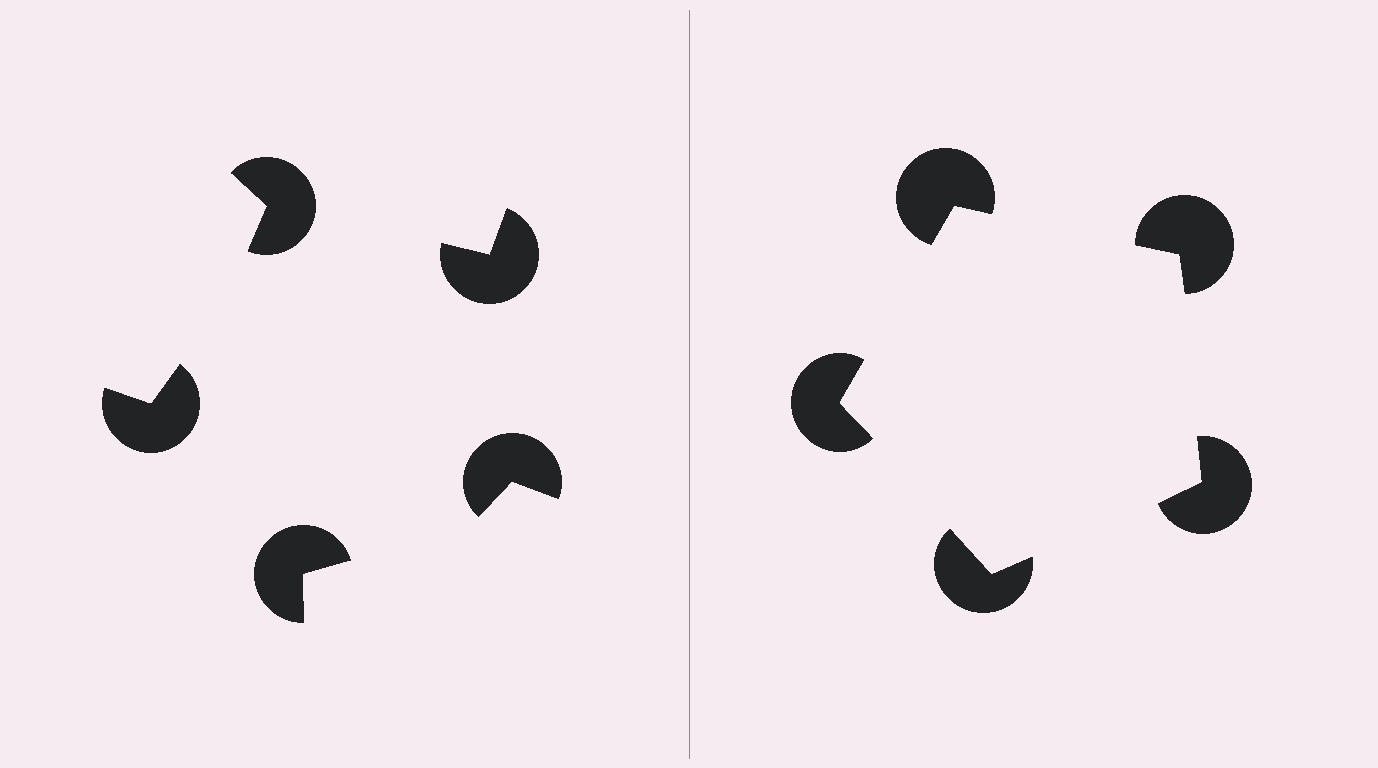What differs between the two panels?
The pac-man discs are positioned identically on both sides; only the wedge orientations differ. On the right they align to a pentagon; on the left they are misaligned.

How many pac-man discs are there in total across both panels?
10 — 5 on each side.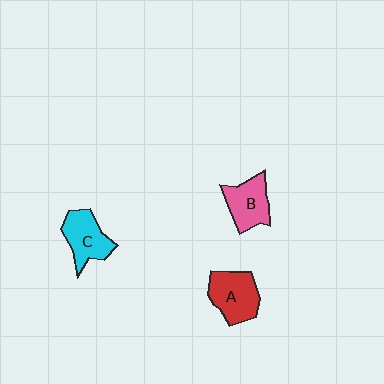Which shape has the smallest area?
Shape B (pink).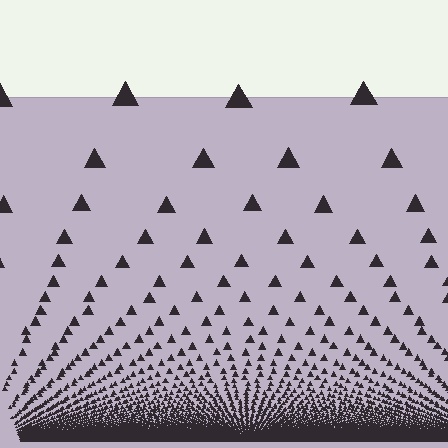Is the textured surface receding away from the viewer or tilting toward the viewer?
The surface appears to tilt toward the viewer. Texture elements get larger and sparser toward the top.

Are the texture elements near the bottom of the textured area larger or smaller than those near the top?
Smaller. The gradient is inverted — elements near the bottom are smaller and denser.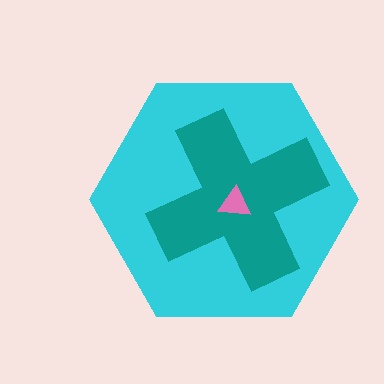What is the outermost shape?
The cyan hexagon.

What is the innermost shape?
The pink triangle.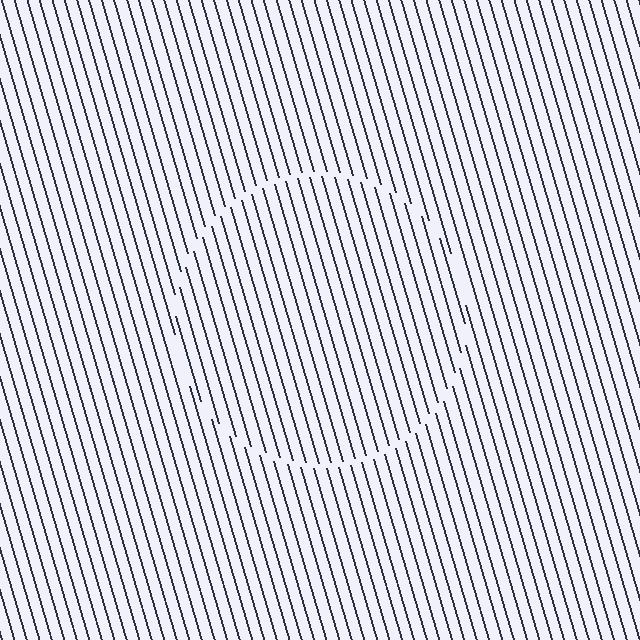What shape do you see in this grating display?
An illusory circle. The interior of the shape contains the same grating, shifted by half a period — the contour is defined by the phase discontinuity where line-ends from the inner and outer gratings abut.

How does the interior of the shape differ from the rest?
The interior of the shape contains the same grating, shifted by half a period — the contour is defined by the phase discontinuity where line-ends from the inner and outer gratings abut.